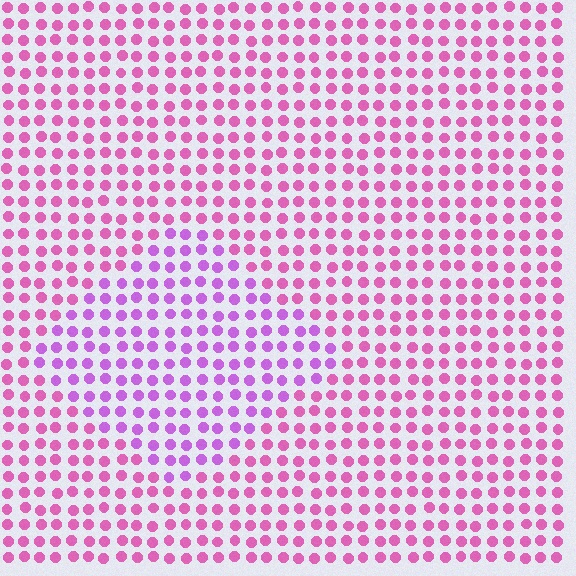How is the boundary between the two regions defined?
The boundary is defined purely by a slight shift in hue (about 31 degrees). Spacing, size, and orientation are identical on both sides.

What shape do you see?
I see a diamond.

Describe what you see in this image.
The image is filled with small pink elements in a uniform arrangement. A diamond-shaped region is visible where the elements are tinted to a slightly different hue, forming a subtle color boundary.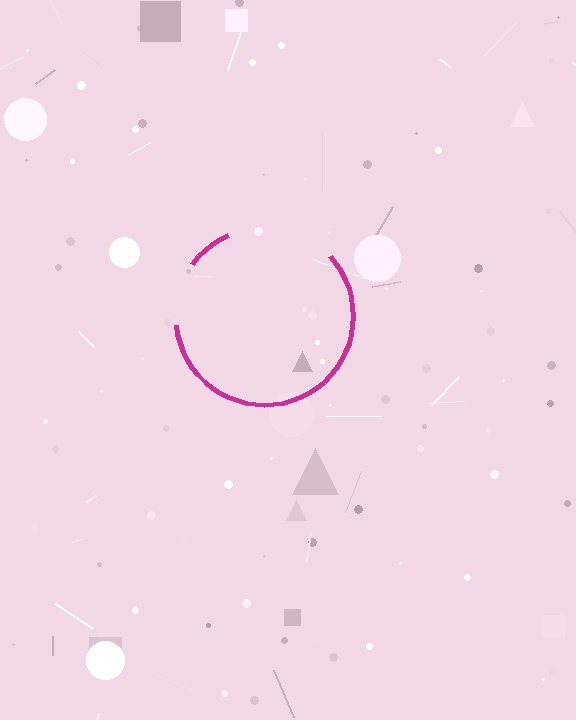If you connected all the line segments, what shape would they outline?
They would outline a circle.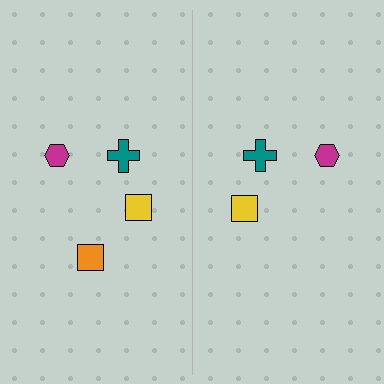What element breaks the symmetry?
A orange square is missing from the right side.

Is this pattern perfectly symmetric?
No, the pattern is not perfectly symmetric. A orange square is missing from the right side.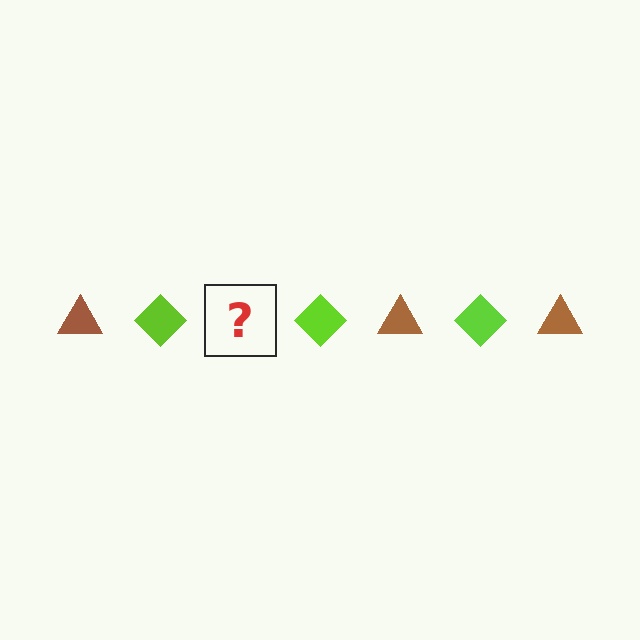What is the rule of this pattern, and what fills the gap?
The rule is that the pattern alternates between brown triangle and lime diamond. The gap should be filled with a brown triangle.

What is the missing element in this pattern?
The missing element is a brown triangle.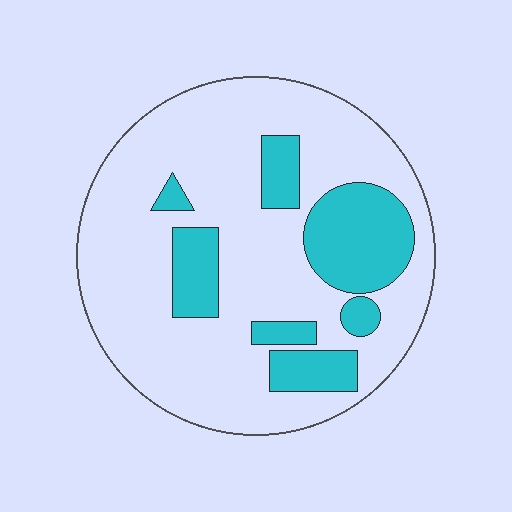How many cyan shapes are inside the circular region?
7.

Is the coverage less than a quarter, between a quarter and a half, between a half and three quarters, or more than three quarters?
Less than a quarter.